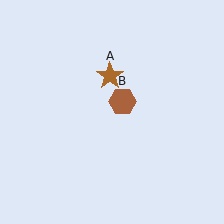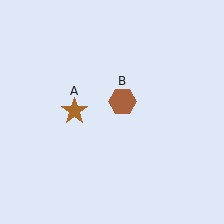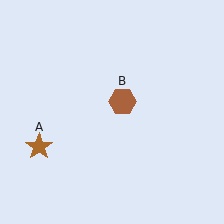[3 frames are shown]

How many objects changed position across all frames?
1 object changed position: brown star (object A).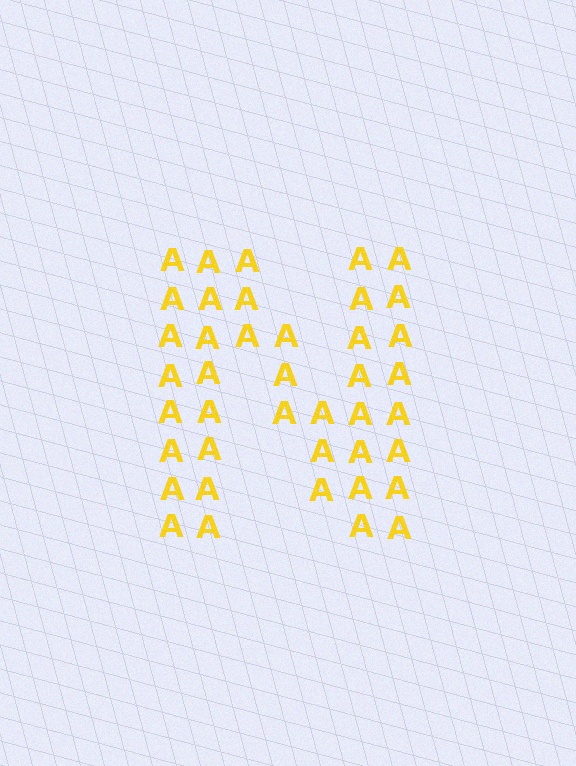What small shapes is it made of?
It is made of small letter A's.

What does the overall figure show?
The overall figure shows the letter N.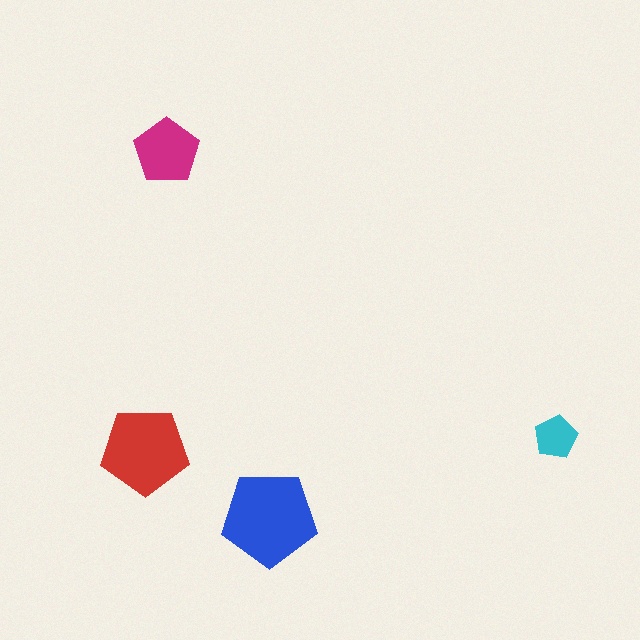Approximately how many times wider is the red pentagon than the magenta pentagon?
About 1.5 times wider.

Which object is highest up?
The magenta pentagon is topmost.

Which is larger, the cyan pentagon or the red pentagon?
The red one.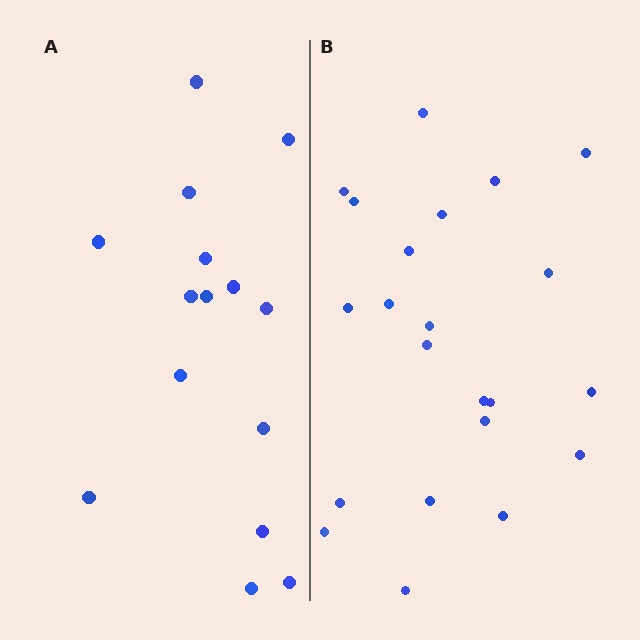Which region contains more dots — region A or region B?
Region B (the right region) has more dots.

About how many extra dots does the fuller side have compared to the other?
Region B has roughly 8 or so more dots than region A.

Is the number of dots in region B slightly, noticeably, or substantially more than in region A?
Region B has substantially more. The ratio is roughly 1.5 to 1.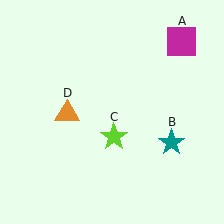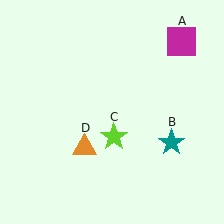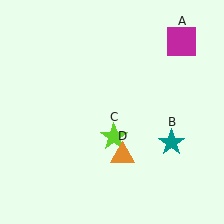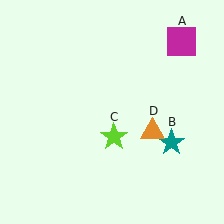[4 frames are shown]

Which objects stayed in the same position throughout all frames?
Magenta square (object A) and teal star (object B) and lime star (object C) remained stationary.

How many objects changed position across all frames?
1 object changed position: orange triangle (object D).